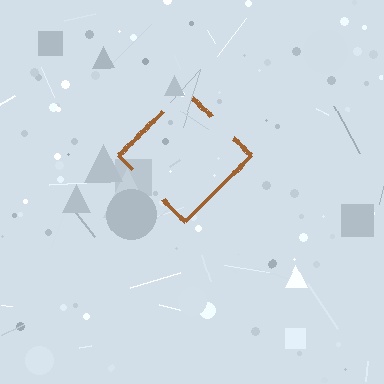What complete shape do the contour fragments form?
The contour fragments form a diamond.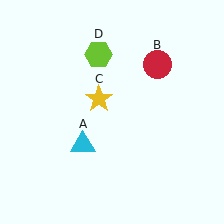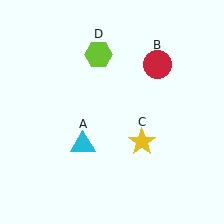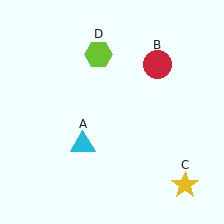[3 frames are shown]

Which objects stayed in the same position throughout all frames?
Cyan triangle (object A) and red circle (object B) and lime hexagon (object D) remained stationary.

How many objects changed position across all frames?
1 object changed position: yellow star (object C).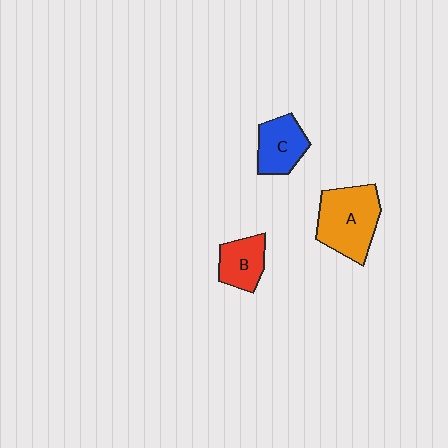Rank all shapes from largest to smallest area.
From largest to smallest: A (orange), C (blue), B (red).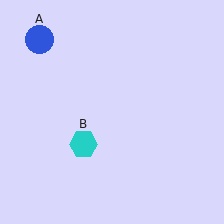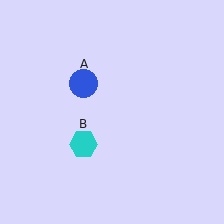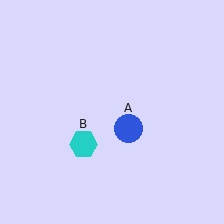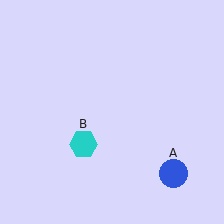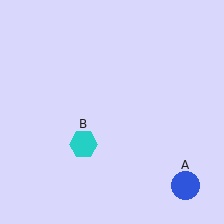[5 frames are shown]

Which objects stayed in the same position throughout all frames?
Cyan hexagon (object B) remained stationary.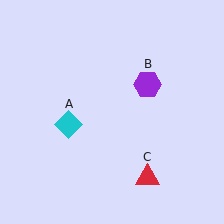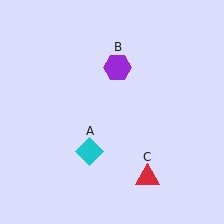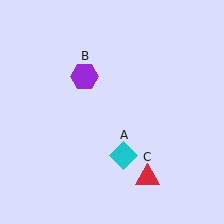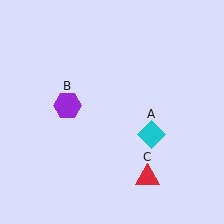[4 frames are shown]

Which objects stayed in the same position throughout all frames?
Red triangle (object C) remained stationary.